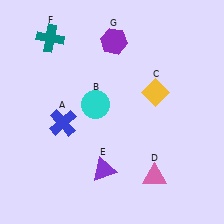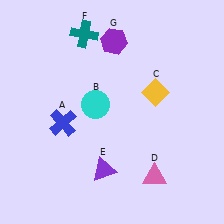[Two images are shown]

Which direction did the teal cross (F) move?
The teal cross (F) moved right.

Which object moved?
The teal cross (F) moved right.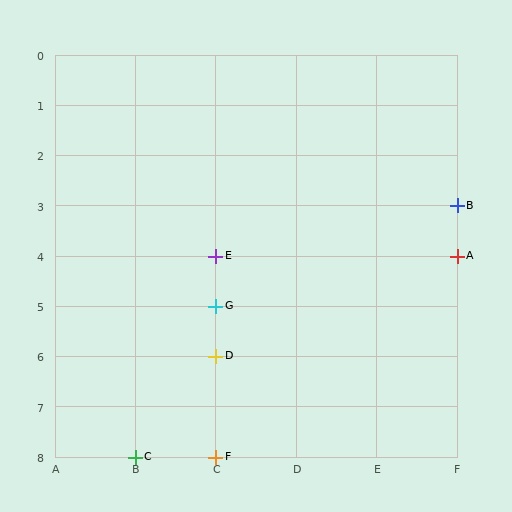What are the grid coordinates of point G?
Point G is at grid coordinates (C, 5).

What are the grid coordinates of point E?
Point E is at grid coordinates (C, 4).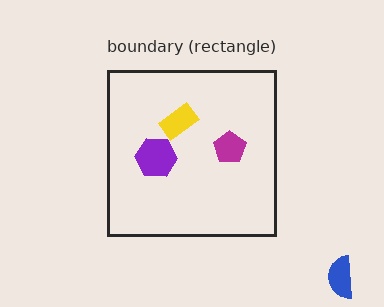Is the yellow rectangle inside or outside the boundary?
Inside.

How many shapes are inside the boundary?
3 inside, 1 outside.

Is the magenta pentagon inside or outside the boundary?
Inside.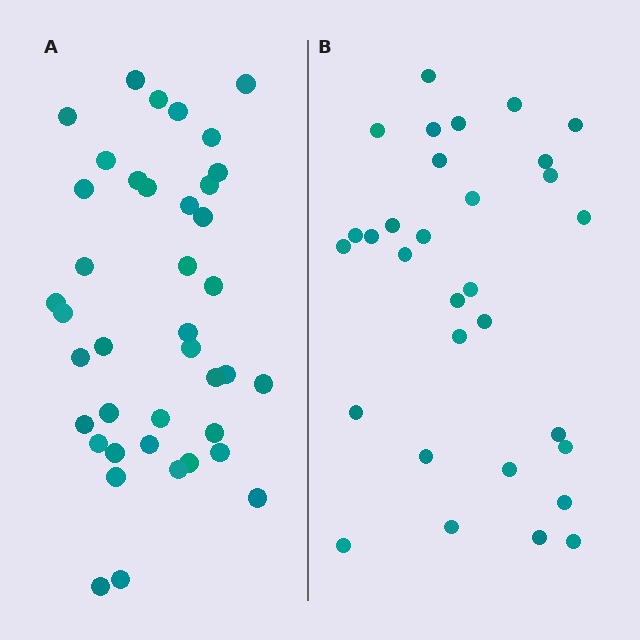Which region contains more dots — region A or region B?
Region A (the left region) has more dots.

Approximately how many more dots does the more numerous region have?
Region A has roughly 8 or so more dots than region B.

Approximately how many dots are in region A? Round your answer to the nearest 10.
About 40 dots.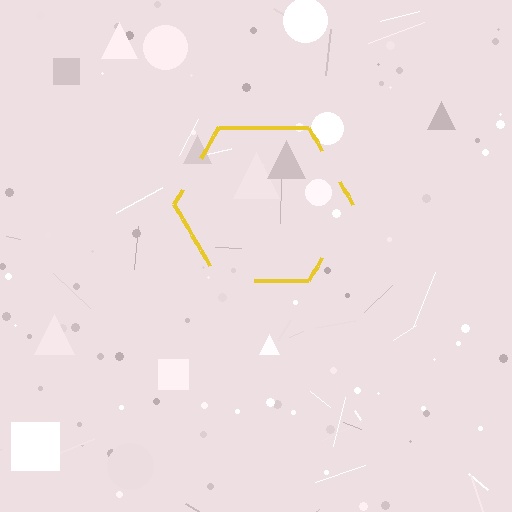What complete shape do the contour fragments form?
The contour fragments form a hexagon.